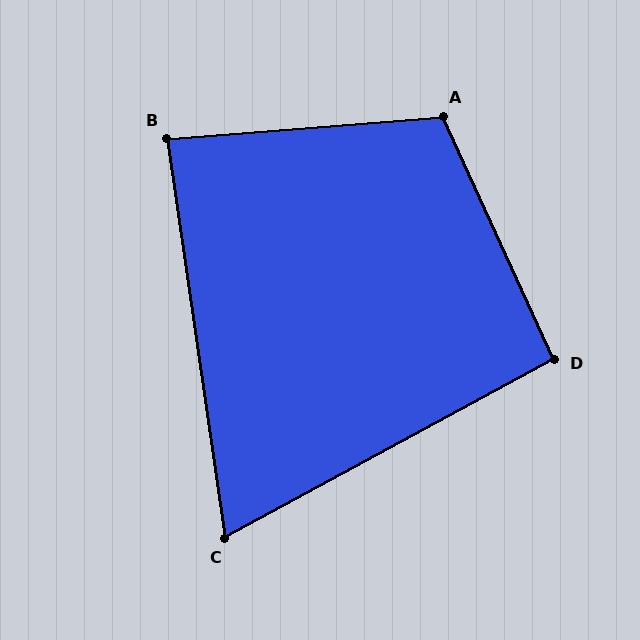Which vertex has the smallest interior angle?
C, at approximately 70 degrees.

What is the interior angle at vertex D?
Approximately 94 degrees (approximately right).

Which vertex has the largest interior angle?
A, at approximately 110 degrees.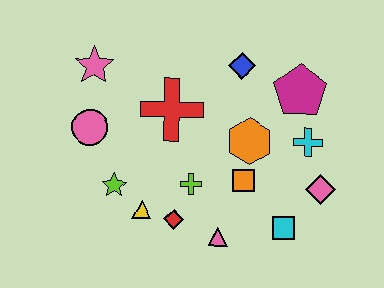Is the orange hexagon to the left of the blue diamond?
No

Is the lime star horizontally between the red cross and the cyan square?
No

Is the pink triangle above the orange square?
No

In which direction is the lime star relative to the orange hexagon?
The lime star is to the left of the orange hexagon.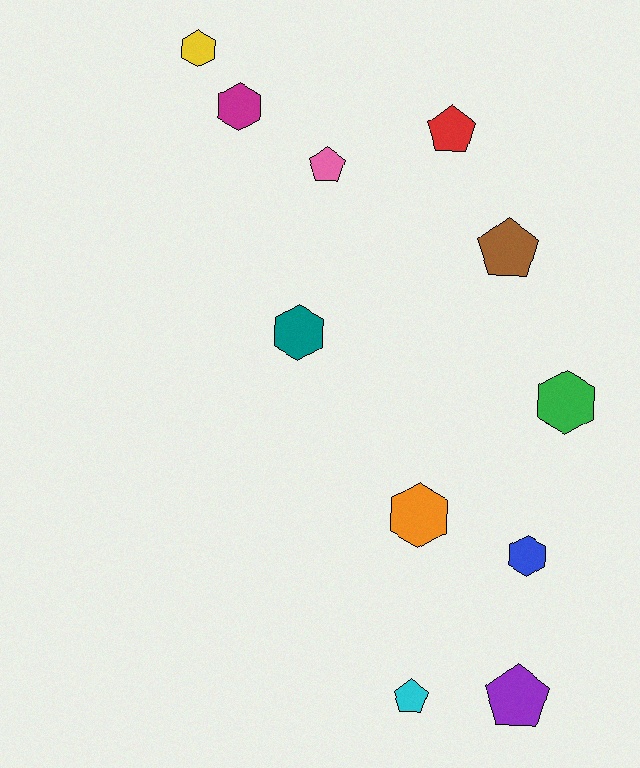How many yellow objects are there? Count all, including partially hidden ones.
There is 1 yellow object.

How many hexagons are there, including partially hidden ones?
There are 6 hexagons.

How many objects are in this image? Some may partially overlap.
There are 11 objects.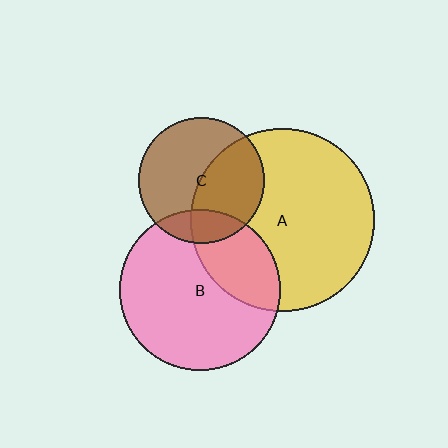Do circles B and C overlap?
Yes.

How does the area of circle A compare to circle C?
Approximately 2.1 times.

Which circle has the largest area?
Circle A (yellow).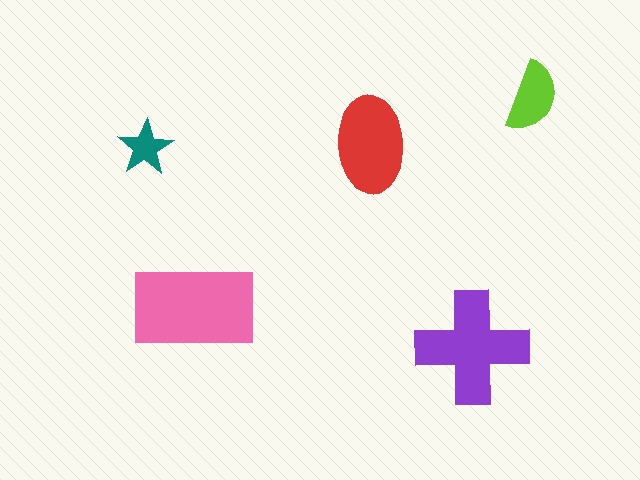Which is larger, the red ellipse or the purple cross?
The purple cross.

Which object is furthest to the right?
The lime semicircle is rightmost.